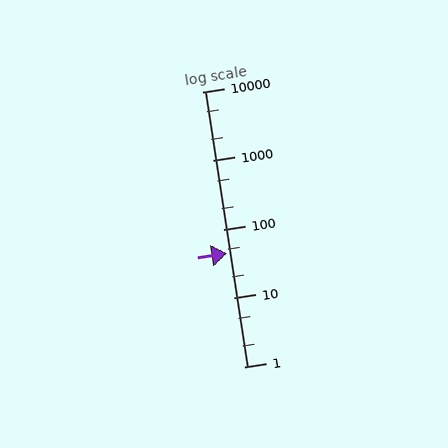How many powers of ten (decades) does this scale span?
The scale spans 4 decades, from 1 to 10000.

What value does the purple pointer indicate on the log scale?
The pointer indicates approximately 44.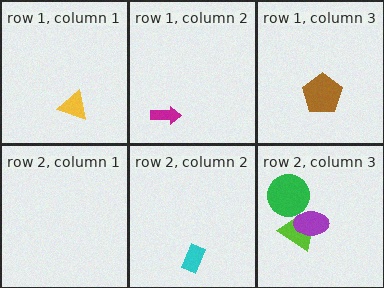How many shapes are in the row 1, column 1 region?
1.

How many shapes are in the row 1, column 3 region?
1.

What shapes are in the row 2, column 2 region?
The cyan rectangle.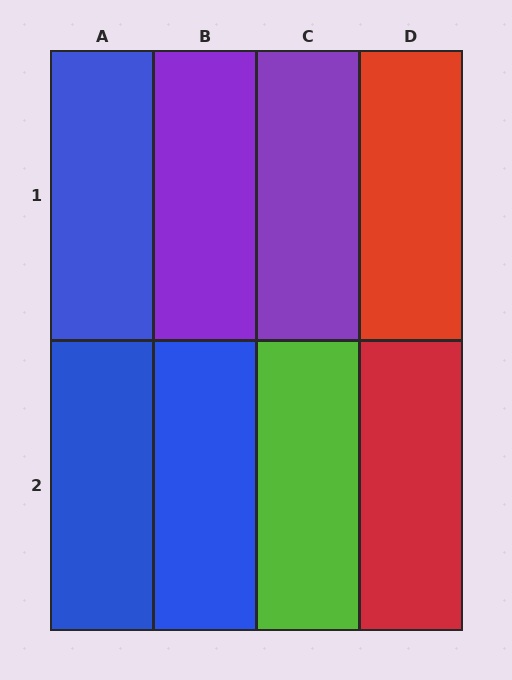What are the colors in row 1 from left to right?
Blue, purple, purple, red.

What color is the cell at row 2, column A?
Blue.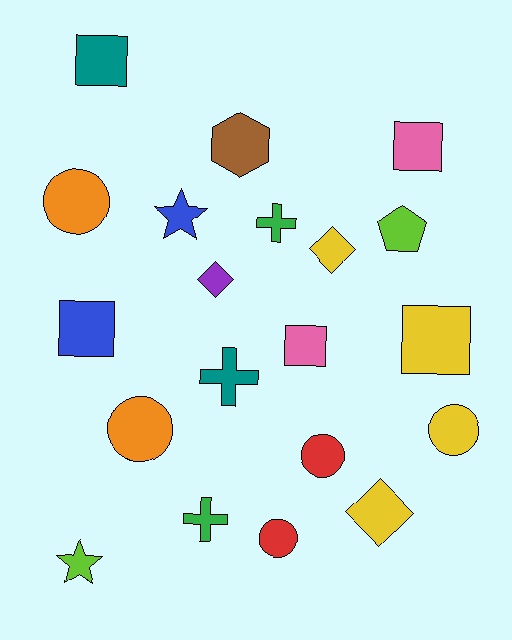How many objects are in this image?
There are 20 objects.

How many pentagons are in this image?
There is 1 pentagon.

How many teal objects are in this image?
There are 2 teal objects.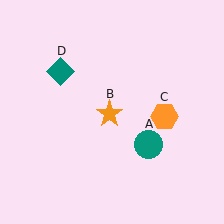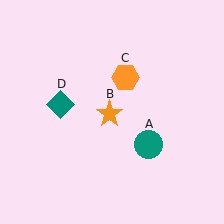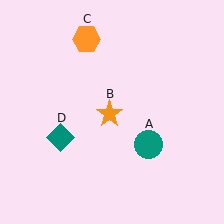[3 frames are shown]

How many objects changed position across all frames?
2 objects changed position: orange hexagon (object C), teal diamond (object D).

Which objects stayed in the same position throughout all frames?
Teal circle (object A) and orange star (object B) remained stationary.